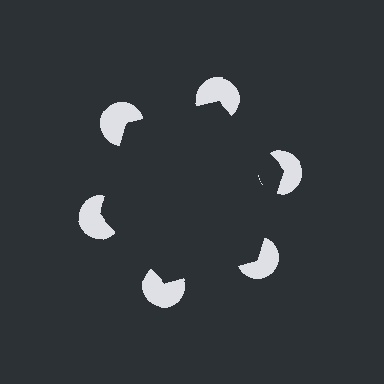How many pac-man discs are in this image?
There are 6 — one at each vertex of the illusory hexagon.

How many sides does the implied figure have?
6 sides.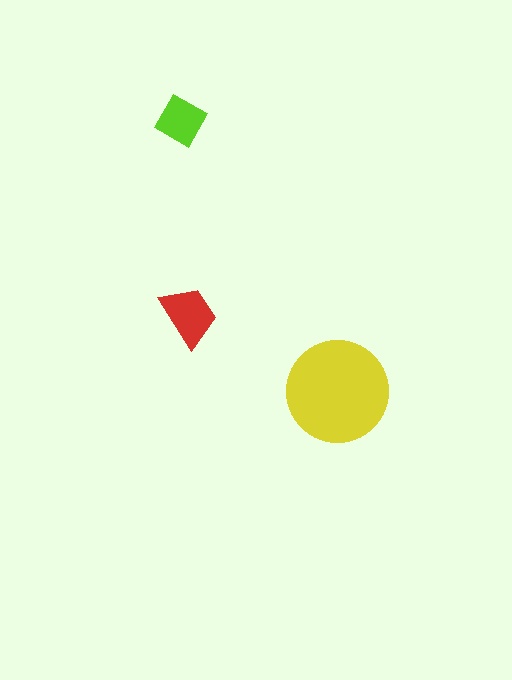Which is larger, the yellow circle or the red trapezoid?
The yellow circle.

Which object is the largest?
The yellow circle.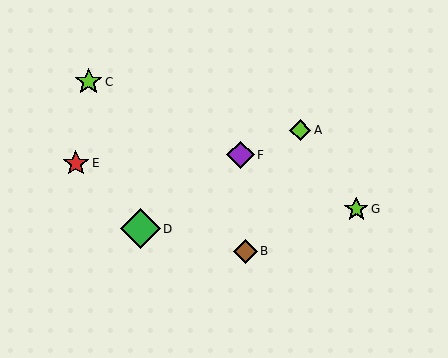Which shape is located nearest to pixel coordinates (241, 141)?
The purple diamond (labeled F) at (240, 155) is nearest to that location.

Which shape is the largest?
The green diamond (labeled D) is the largest.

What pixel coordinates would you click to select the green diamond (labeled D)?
Click at (141, 229) to select the green diamond D.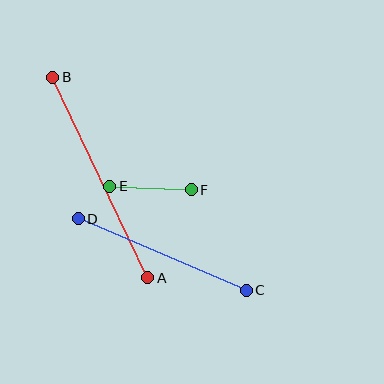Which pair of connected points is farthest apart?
Points A and B are farthest apart.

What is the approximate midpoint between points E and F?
The midpoint is at approximately (150, 188) pixels.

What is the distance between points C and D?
The distance is approximately 182 pixels.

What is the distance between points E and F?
The distance is approximately 82 pixels.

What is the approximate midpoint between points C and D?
The midpoint is at approximately (162, 254) pixels.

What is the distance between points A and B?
The distance is approximately 222 pixels.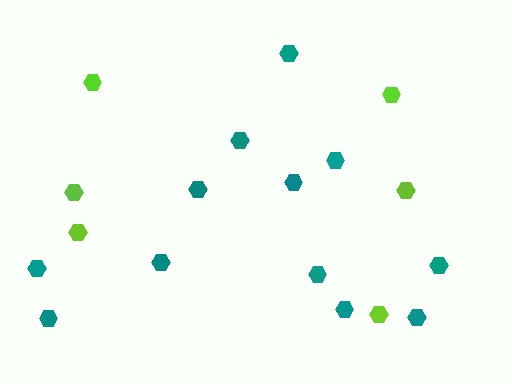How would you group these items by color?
There are 2 groups: one group of teal hexagons (12) and one group of lime hexagons (6).